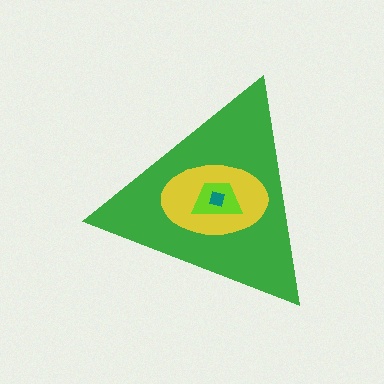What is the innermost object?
The teal square.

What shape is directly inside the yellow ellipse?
The lime trapezoid.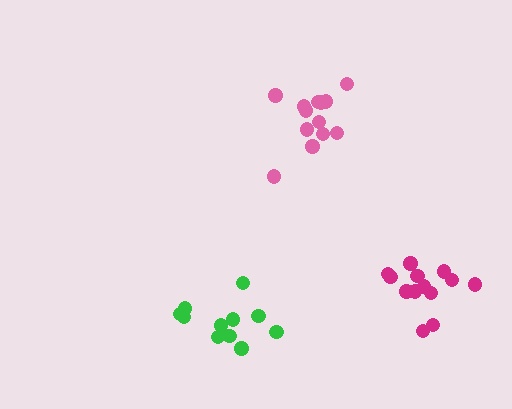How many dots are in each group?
Group 1: 11 dots, Group 2: 13 dots, Group 3: 13 dots (37 total).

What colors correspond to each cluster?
The clusters are colored: green, pink, magenta.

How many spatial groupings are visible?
There are 3 spatial groupings.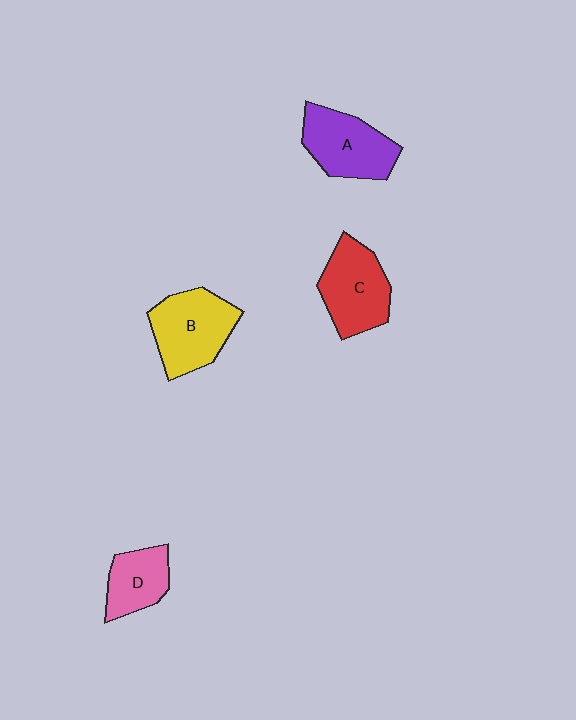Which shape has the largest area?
Shape B (yellow).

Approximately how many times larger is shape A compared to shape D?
Approximately 1.4 times.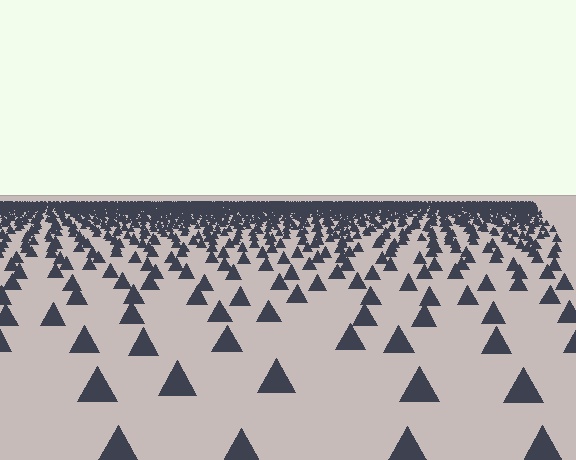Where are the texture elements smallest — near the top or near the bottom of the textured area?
Near the top.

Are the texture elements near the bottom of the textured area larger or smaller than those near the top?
Larger. Near the bottom, elements are closer to the viewer and appear at a bigger on-screen size.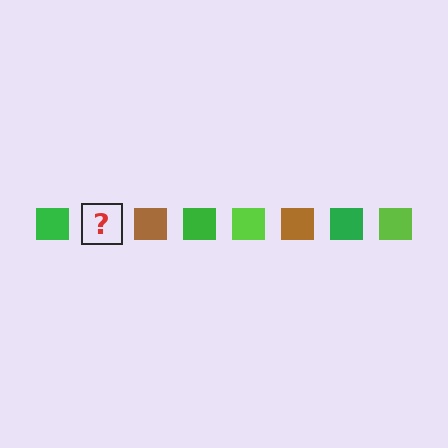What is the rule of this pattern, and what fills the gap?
The rule is that the pattern cycles through green, lime, brown squares. The gap should be filled with a lime square.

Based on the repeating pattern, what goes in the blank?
The blank should be a lime square.